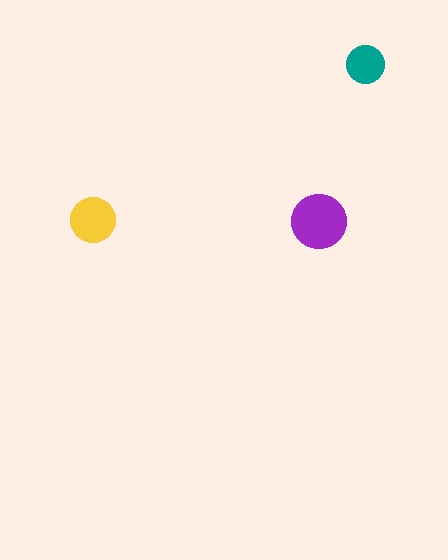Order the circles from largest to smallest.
the purple one, the yellow one, the teal one.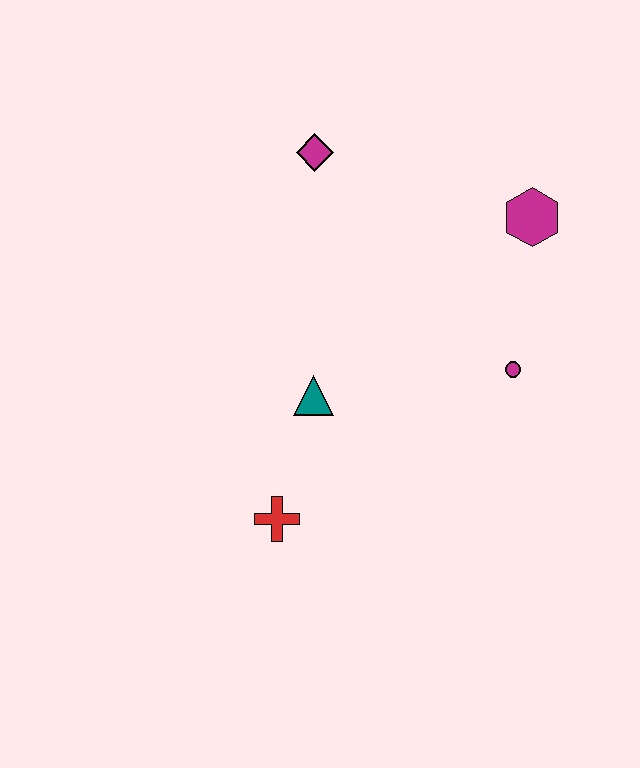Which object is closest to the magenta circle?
The magenta hexagon is closest to the magenta circle.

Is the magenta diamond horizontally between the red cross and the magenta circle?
Yes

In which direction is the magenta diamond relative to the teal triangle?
The magenta diamond is above the teal triangle.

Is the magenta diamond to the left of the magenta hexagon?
Yes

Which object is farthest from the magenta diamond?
The red cross is farthest from the magenta diamond.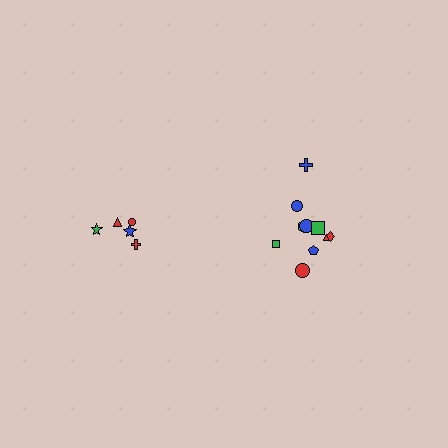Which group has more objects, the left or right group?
The right group.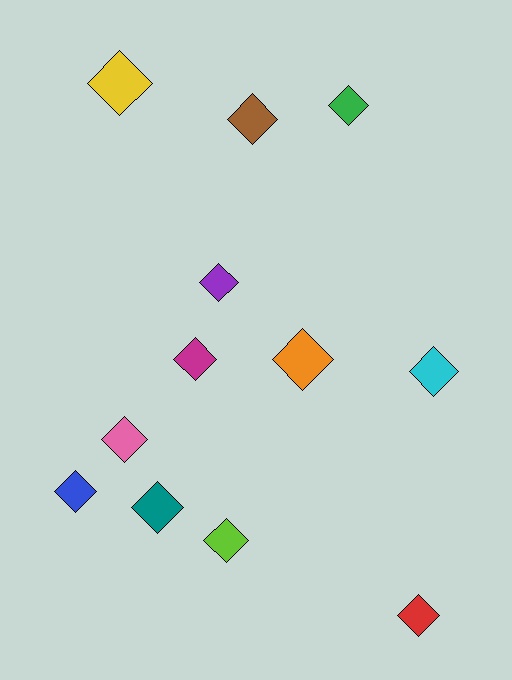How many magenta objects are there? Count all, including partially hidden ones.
There is 1 magenta object.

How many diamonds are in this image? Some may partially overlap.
There are 12 diamonds.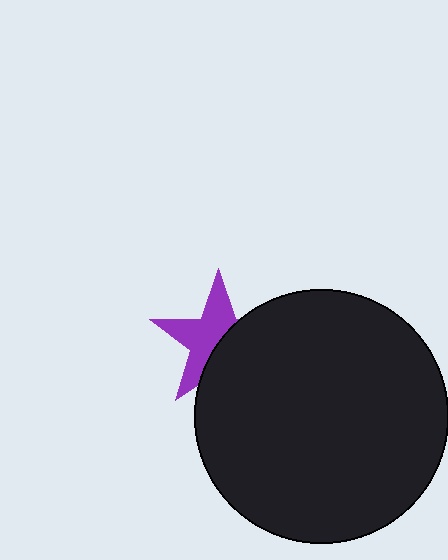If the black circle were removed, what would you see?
You would see the complete purple star.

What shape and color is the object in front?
The object in front is a black circle.